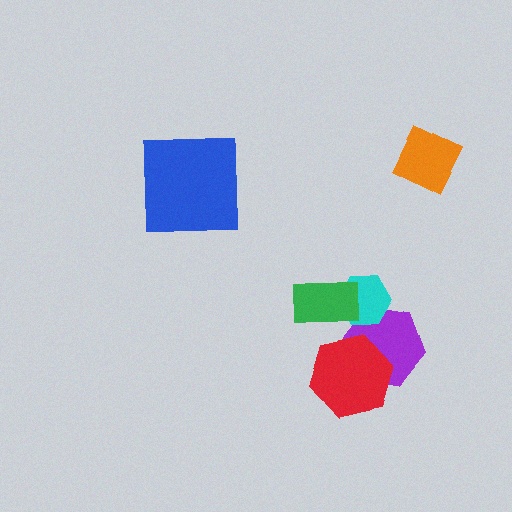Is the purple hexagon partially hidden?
Yes, it is partially covered by another shape.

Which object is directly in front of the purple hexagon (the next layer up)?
The cyan hexagon is directly in front of the purple hexagon.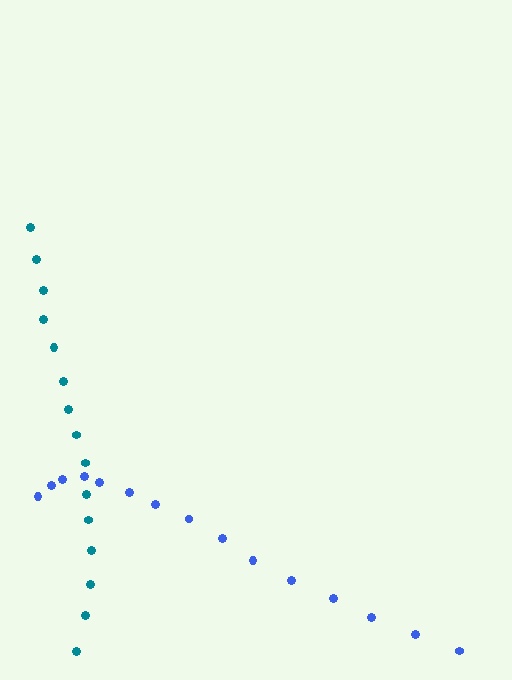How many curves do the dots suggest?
There are 2 distinct paths.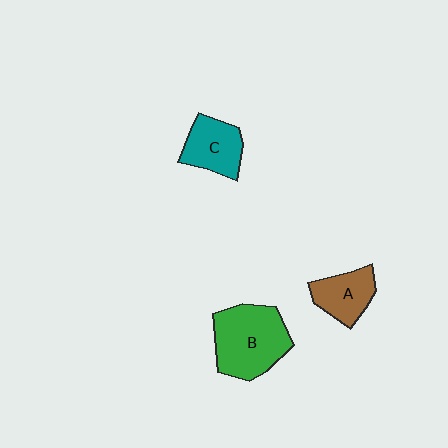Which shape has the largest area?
Shape B (green).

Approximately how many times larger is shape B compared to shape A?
Approximately 1.8 times.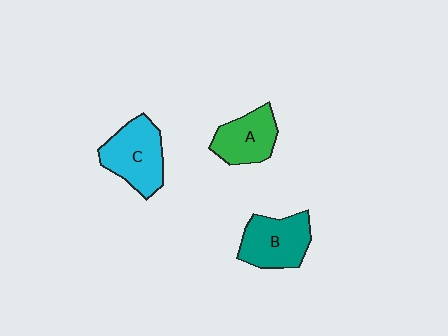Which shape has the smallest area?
Shape A (green).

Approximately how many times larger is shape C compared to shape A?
Approximately 1.3 times.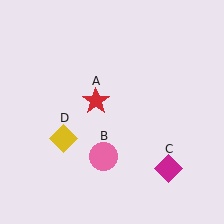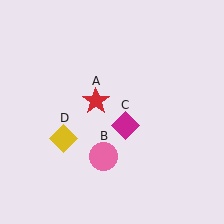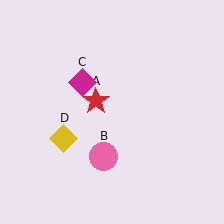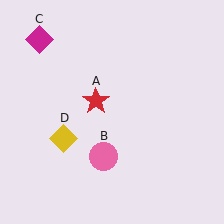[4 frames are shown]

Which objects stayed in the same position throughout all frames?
Red star (object A) and pink circle (object B) and yellow diamond (object D) remained stationary.